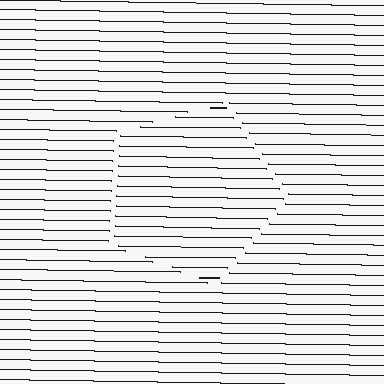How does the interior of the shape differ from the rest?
The interior of the shape contains the same grating, shifted by half a period — the contour is defined by the phase discontinuity where line-ends from the inner and outer gratings abut.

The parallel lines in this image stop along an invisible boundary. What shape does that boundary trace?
An illusory pentagon. The interior of the shape contains the same grating, shifted by half a period — the contour is defined by the phase discontinuity where line-ends from the inner and outer gratings abut.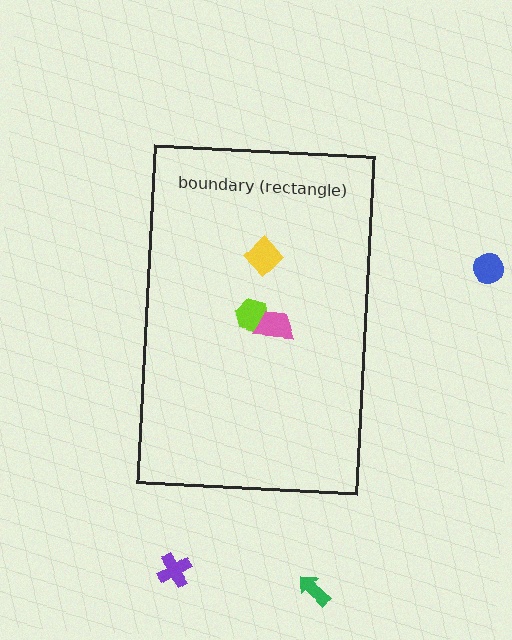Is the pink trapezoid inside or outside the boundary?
Inside.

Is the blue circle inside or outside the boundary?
Outside.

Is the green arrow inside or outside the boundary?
Outside.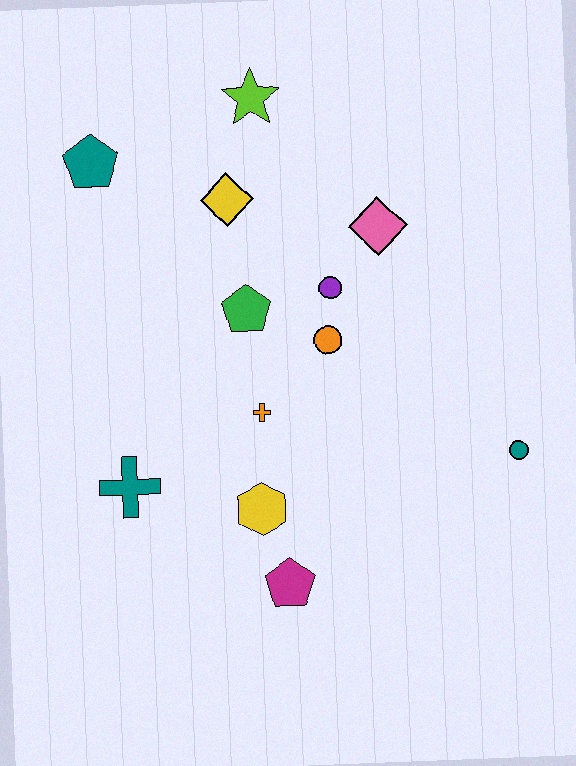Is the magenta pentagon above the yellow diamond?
No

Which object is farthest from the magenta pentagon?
The lime star is farthest from the magenta pentagon.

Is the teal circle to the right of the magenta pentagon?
Yes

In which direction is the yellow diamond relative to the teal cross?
The yellow diamond is above the teal cross.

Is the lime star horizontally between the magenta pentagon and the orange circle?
No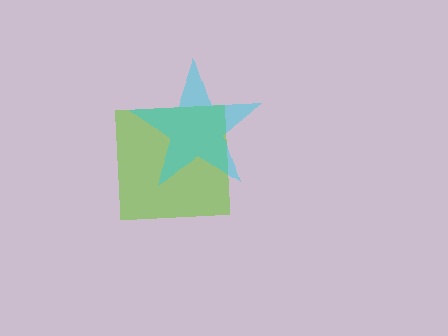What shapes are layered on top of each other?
The layered shapes are: a lime square, a cyan star.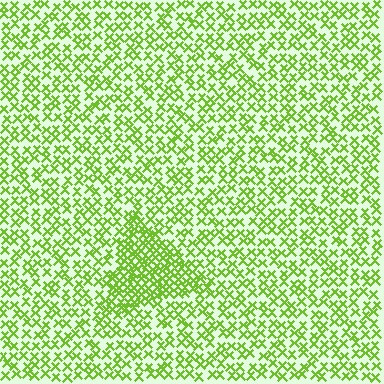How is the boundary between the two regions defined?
The boundary is defined by a change in element density (approximately 2.0x ratio). All elements are the same color, size, and shape.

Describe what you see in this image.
The image contains small lime elements arranged at two different densities. A triangle-shaped region is visible where the elements are more densely packed than the surrounding area.